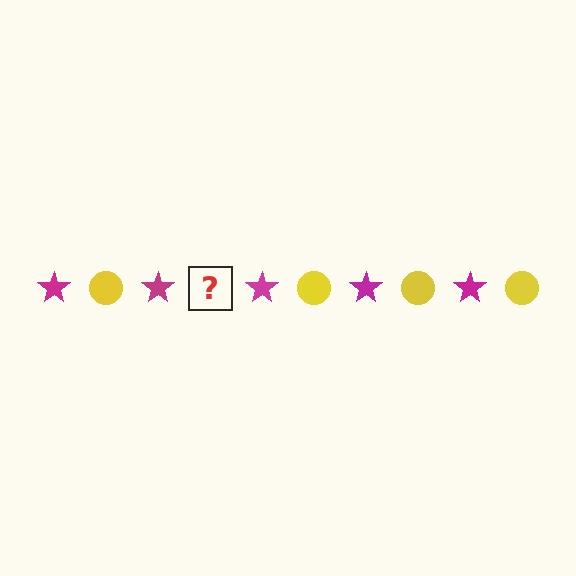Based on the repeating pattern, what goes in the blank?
The blank should be a yellow circle.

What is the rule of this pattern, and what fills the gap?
The rule is that the pattern alternates between magenta star and yellow circle. The gap should be filled with a yellow circle.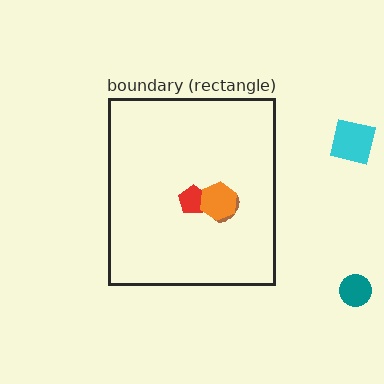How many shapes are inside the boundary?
3 inside, 2 outside.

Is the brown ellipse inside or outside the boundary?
Inside.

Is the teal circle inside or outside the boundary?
Outside.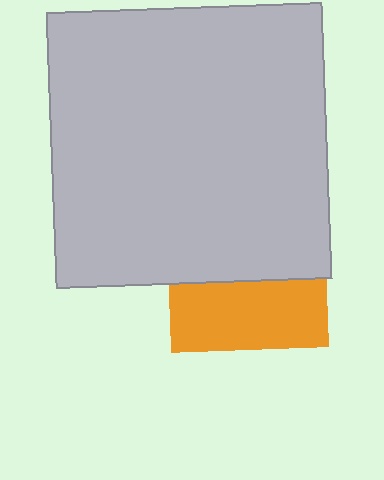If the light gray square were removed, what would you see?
You would see the complete orange square.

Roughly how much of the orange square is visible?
A small part of it is visible (roughly 43%).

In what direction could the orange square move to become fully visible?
The orange square could move down. That would shift it out from behind the light gray square entirely.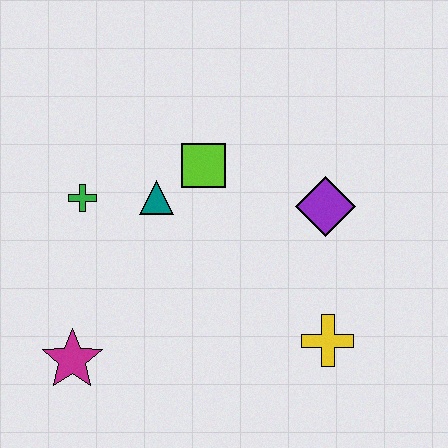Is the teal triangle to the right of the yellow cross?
No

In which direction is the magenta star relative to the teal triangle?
The magenta star is below the teal triangle.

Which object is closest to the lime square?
The teal triangle is closest to the lime square.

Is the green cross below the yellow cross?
No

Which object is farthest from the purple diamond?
The magenta star is farthest from the purple diamond.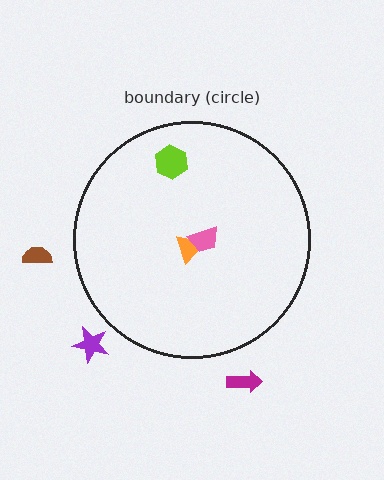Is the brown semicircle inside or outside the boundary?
Outside.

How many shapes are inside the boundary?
3 inside, 3 outside.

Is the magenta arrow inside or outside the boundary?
Outside.